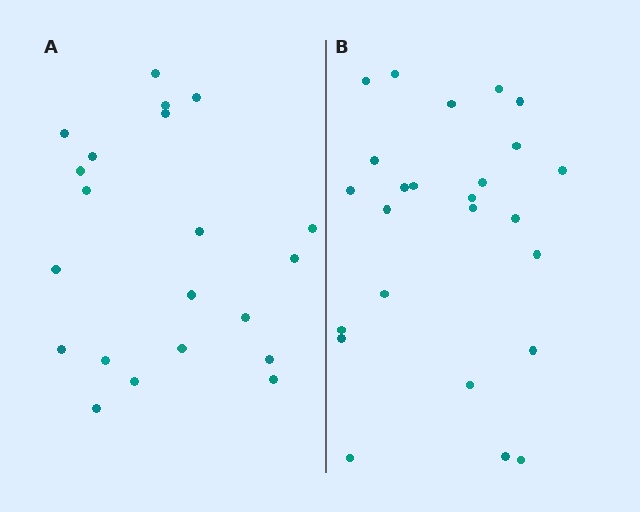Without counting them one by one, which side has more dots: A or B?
Region B (the right region) has more dots.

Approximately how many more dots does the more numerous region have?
Region B has about 4 more dots than region A.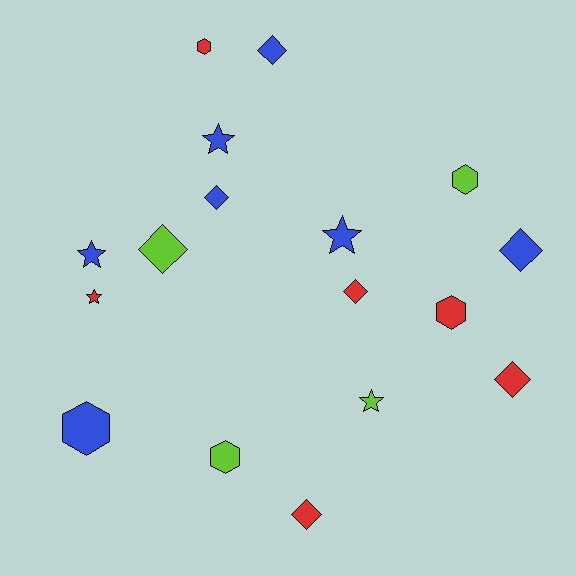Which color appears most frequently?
Blue, with 7 objects.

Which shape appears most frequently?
Diamond, with 7 objects.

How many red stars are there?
There is 1 red star.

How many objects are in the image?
There are 17 objects.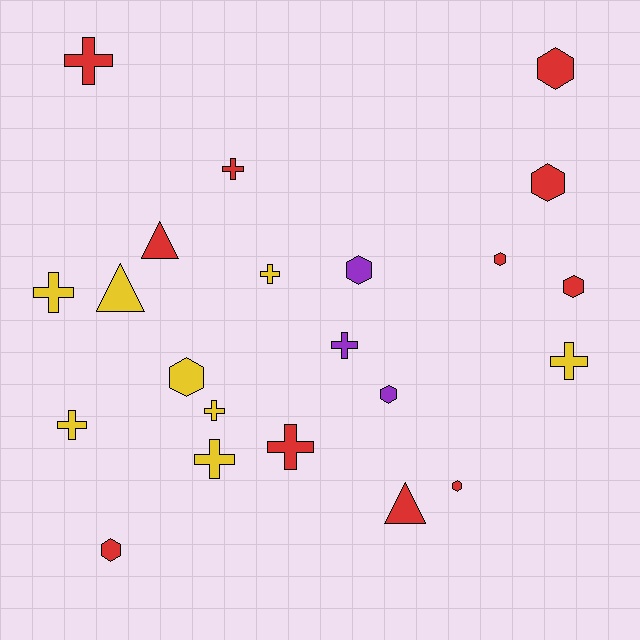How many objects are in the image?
There are 22 objects.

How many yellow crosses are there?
There are 6 yellow crosses.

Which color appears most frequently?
Red, with 11 objects.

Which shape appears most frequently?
Cross, with 10 objects.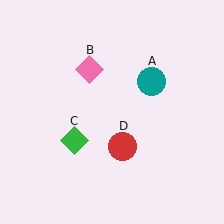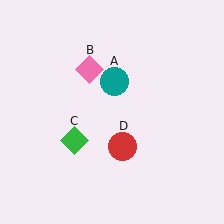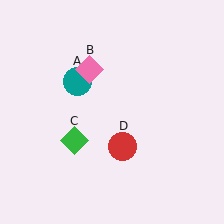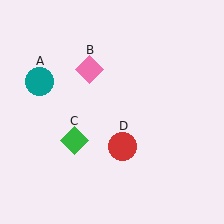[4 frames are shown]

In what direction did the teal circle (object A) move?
The teal circle (object A) moved left.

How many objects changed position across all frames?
1 object changed position: teal circle (object A).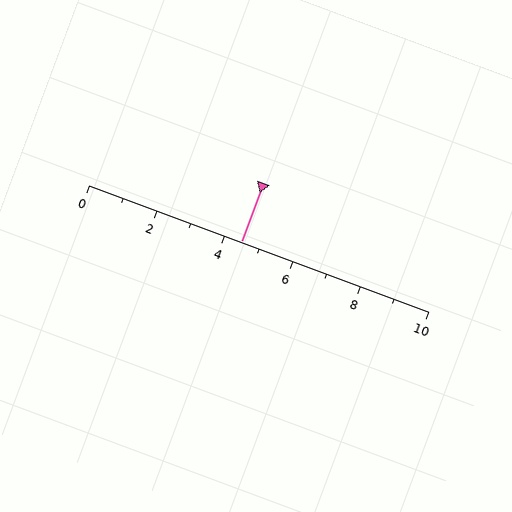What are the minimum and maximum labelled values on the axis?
The axis runs from 0 to 10.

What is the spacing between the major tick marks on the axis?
The major ticks are spaced 2 apart.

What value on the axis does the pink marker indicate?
The marker indicates approximately 4.5.